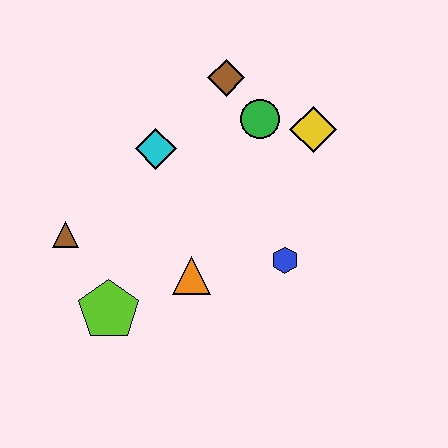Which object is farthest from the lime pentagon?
The yellow diamond is farthest from the lime pentagon.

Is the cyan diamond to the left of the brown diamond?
Yes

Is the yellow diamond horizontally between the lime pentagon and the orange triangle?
No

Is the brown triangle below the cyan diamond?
Yes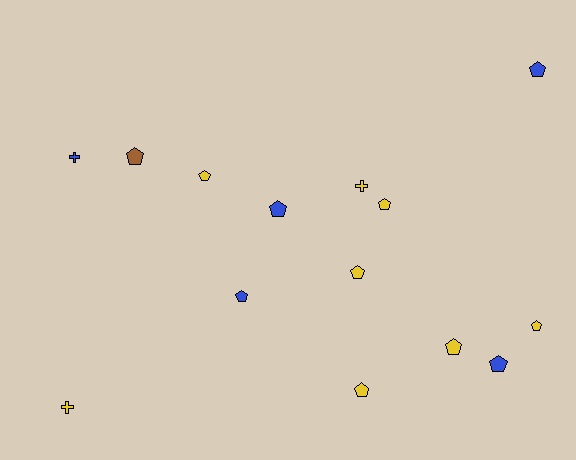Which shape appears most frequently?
Pentagon, with 11 objects.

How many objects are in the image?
There are 14 objects.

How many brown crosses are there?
There are no brown crosses.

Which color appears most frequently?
Yellow, with 8 objects.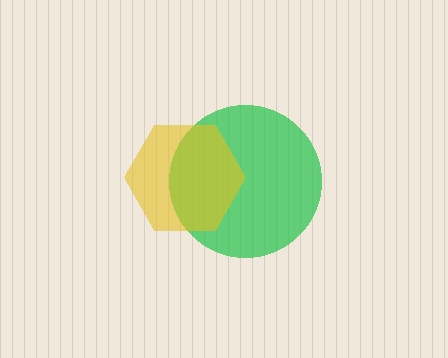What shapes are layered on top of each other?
The layered shapes are: a green circle, a yellow hexagon.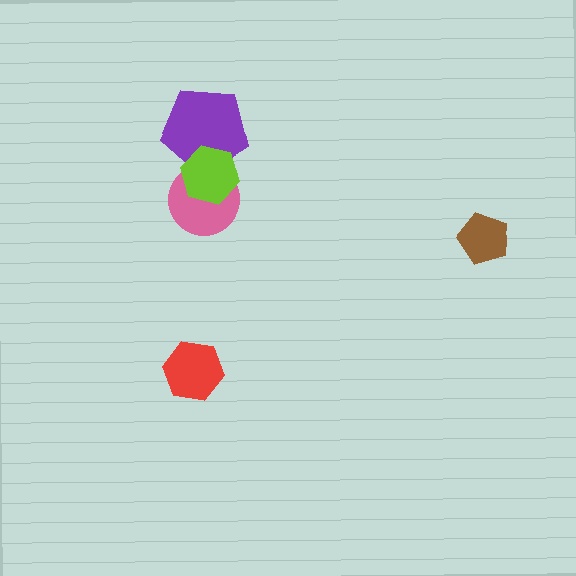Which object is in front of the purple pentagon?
The lime hexagon is in front of the purple pentagon.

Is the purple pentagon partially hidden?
Yes, it is partially covered by another shape.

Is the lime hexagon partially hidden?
No, no other shape covers it.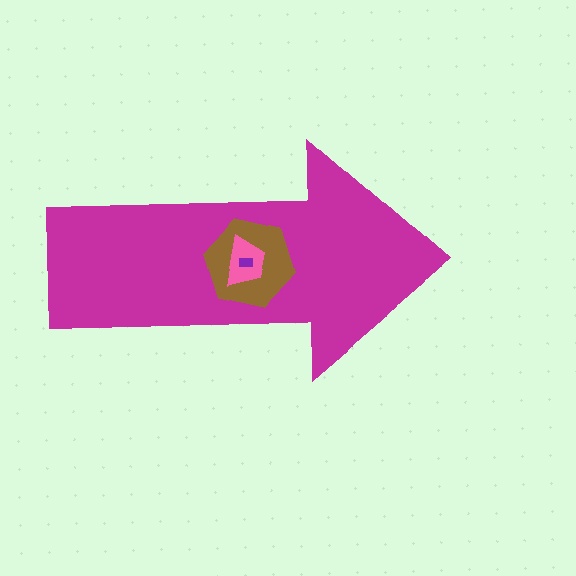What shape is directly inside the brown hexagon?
The pink trapezoid.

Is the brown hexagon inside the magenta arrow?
Yes.